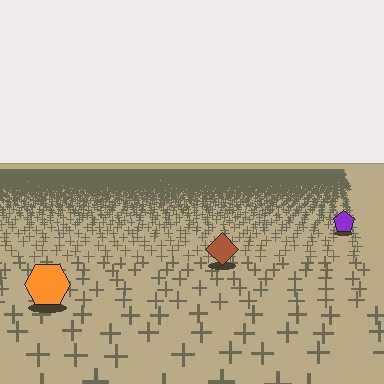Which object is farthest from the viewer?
The purple pentagon is farthest from the viewer. It appears smaller and the ground texture around it is denser.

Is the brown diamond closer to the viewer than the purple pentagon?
Yes. The brown diamond is closer — you can tell from the texture gradient: the ground texture is coarser near it.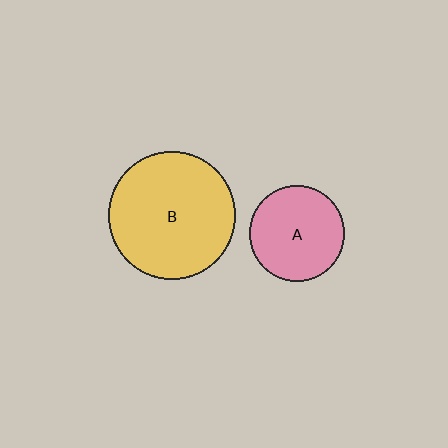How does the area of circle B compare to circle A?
Approximately 1.8 times.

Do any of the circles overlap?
No, none of the circles overlap.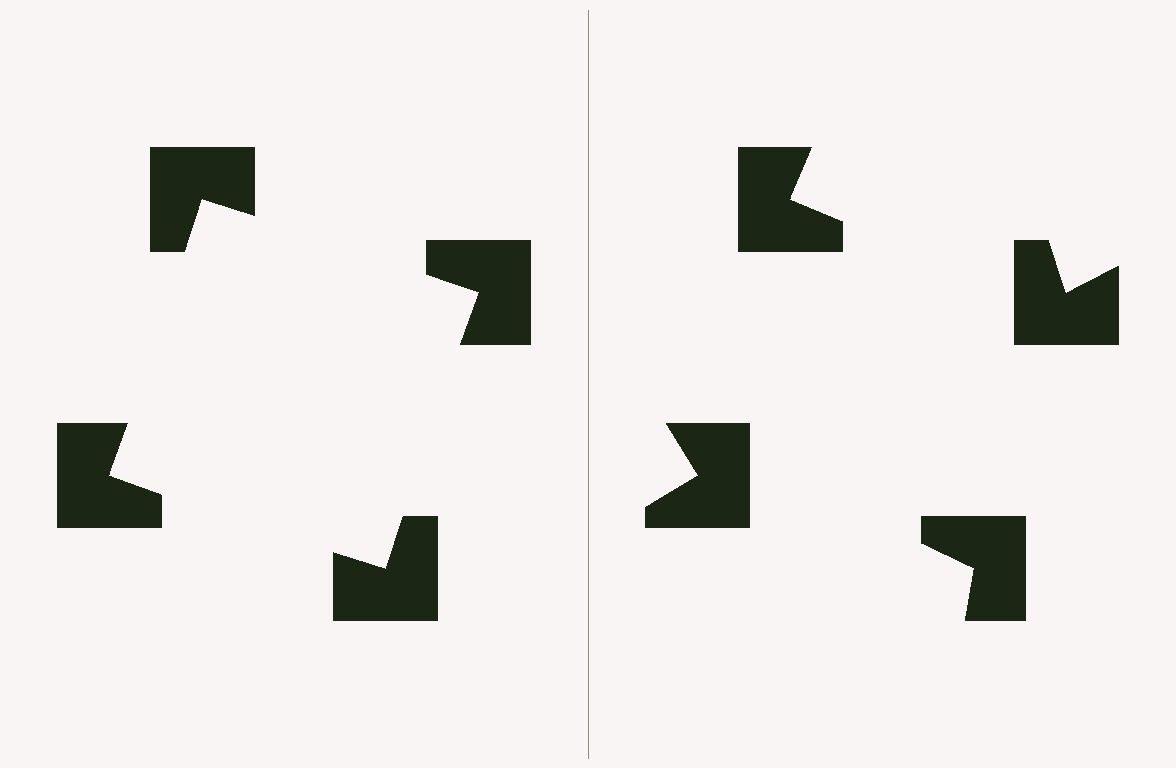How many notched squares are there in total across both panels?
8 — 4 on each side.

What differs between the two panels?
The notched squares are positioned identically on both sides; only the wedge orientations differ. On the left they align to a square; on the right they are misaligned.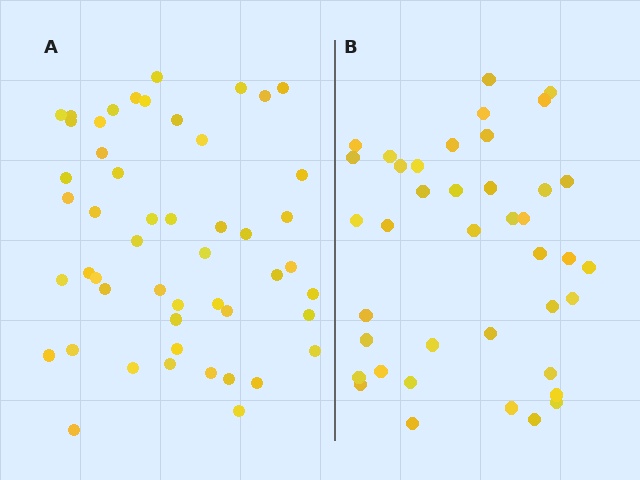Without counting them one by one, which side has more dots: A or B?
Region A (the left region) has more dots.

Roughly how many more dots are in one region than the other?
Region A has roughly 10 or so more dots than region B.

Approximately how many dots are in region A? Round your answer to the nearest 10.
About 50 dots.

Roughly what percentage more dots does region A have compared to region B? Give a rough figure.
About 25% more.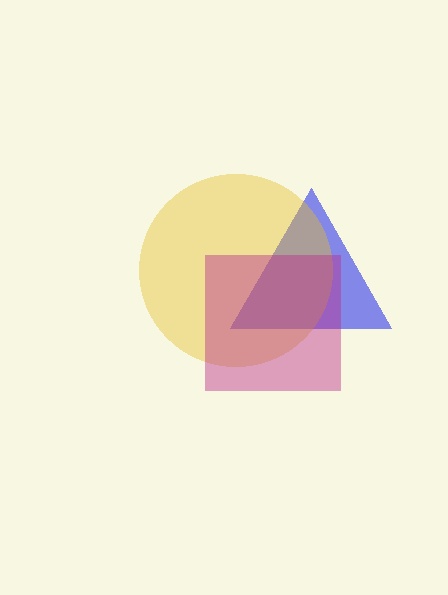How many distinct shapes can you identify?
There are 3 distinct shapes: a blue triangle, a yellow circle, a magenta square.